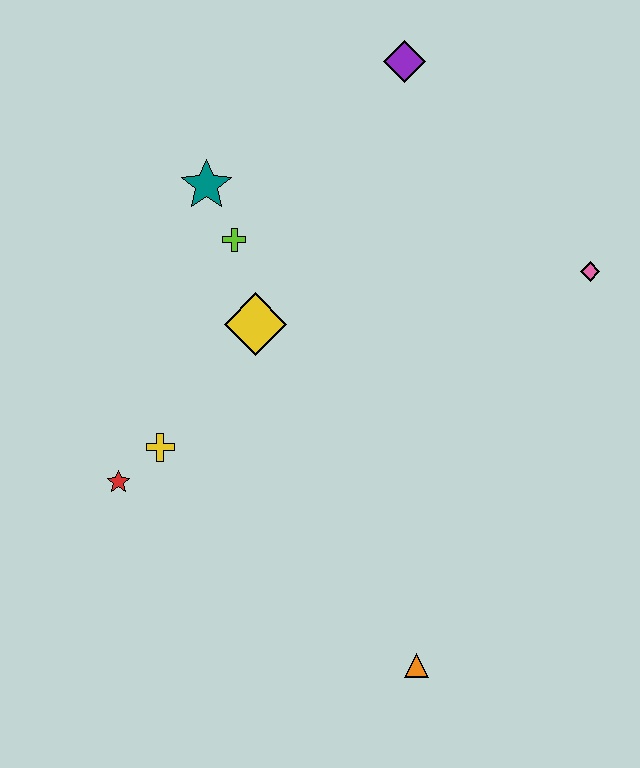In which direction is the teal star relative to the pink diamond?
The teal star is to the left of the pink diamond.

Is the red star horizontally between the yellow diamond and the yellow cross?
No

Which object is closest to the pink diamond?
The purple diamond is closest to the pink diamond.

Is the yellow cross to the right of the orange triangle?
No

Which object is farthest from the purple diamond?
The orange triangle is farthest from the purple diamond.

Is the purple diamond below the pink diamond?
No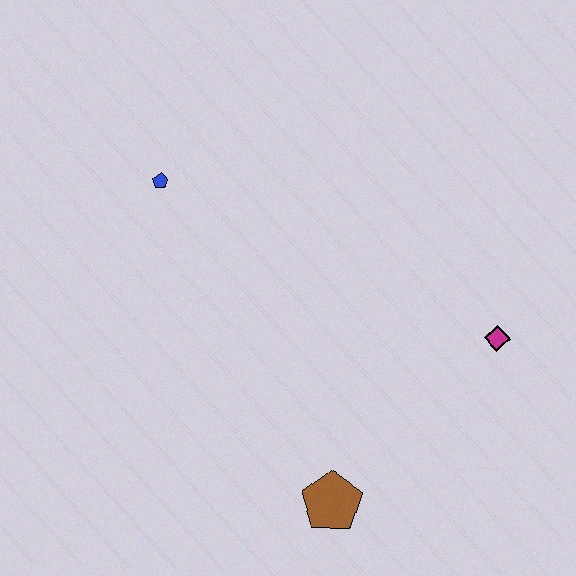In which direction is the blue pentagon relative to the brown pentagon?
The blue pentagon is above the brown pentagon.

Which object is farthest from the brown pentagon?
The blue pentagon is farthest from the brown pentagon.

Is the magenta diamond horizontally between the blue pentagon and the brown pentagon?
No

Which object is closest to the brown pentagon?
The magenta diamond is closest to the brown pentagon.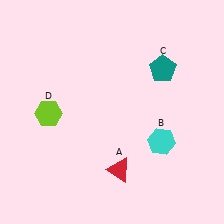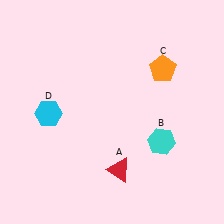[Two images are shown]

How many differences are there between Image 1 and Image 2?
There are 2 differences between the two images.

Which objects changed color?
C changed from teal to orange. D changed from lime to cyan.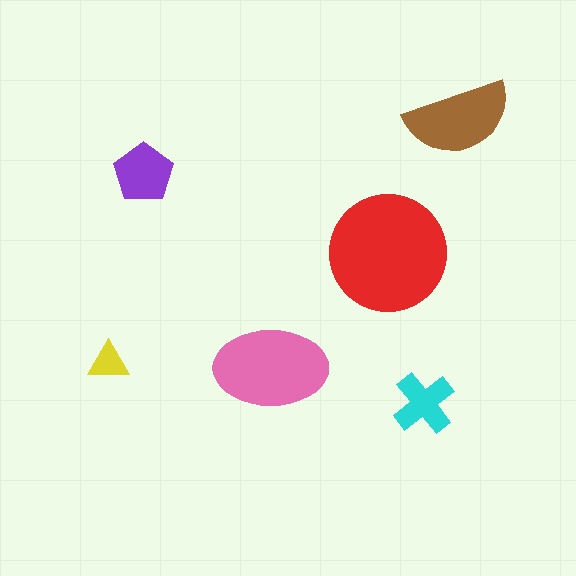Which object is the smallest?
The yellow triangle.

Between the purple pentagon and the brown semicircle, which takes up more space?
The brown semicircle.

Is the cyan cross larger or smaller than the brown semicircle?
Smaller.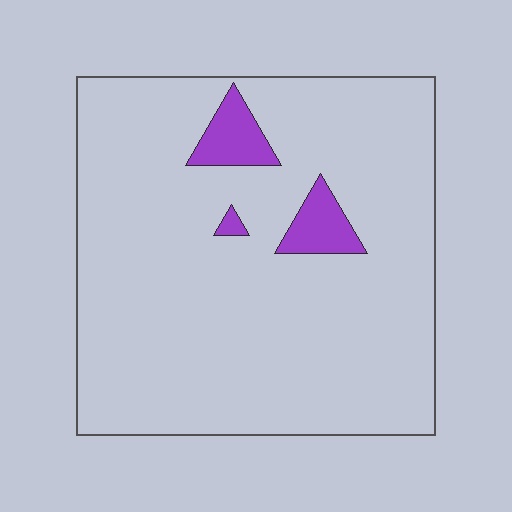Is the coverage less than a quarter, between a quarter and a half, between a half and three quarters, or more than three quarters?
Less than a quarter.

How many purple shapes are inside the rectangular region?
3.